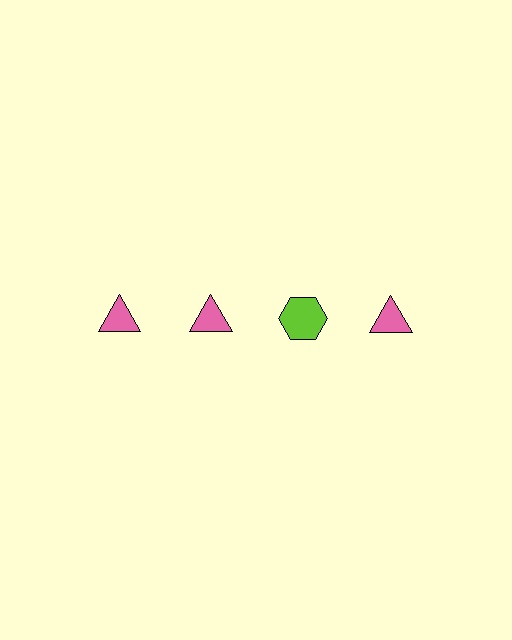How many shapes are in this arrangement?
There are 4 shapes arranged in a grid pattern.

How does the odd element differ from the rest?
It differs in both color (lime instead of pink) and shape (hexagon instead of triangle).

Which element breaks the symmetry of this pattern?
The lime hexagon in the top row, center column breaks the symmetry. All other shapes are pink triangles.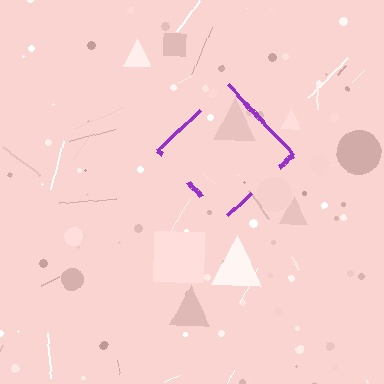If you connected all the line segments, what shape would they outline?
They would outline a diamond.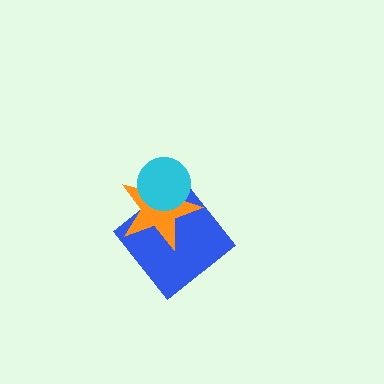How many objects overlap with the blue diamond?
2 objects overlap with the blue diamond.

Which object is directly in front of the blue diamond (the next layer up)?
The orange star is directly in front of the blue diamond.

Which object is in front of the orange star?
The cyan circle is in front of the orange star.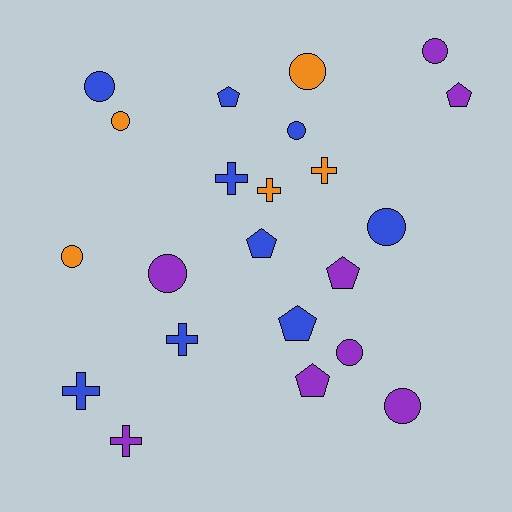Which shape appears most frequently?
Circle, with 10 objects.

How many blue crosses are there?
There are 3 blue crosses.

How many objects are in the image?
There are 22 objects.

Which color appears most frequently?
Blue, with 9 objects.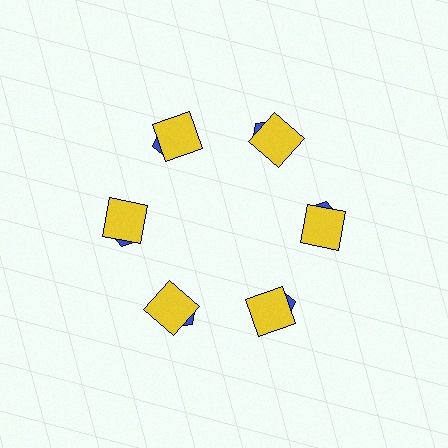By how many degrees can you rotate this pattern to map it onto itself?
The pattern maps onto itself every 60 degrees of rotation.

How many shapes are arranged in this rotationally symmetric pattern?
There are 12 shapes, arranged in 6 groups of 2.